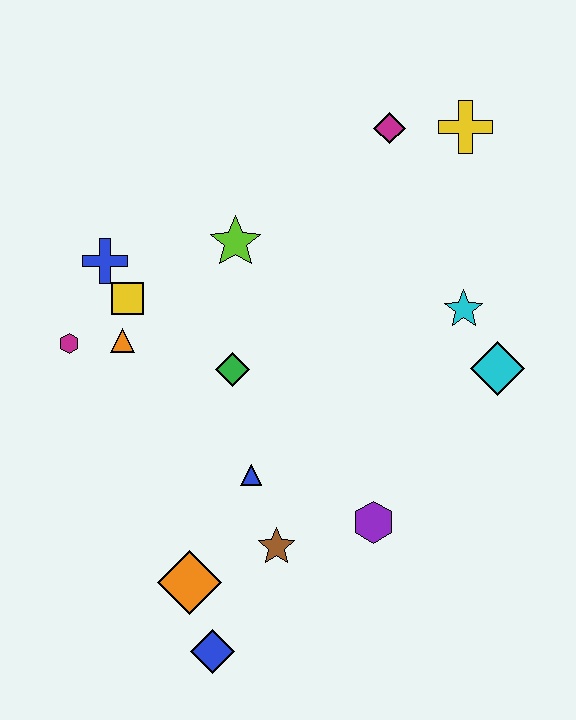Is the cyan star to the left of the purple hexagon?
No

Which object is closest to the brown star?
The blue triangle is closest to the brown star.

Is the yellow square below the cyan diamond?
No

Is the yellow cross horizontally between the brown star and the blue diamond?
No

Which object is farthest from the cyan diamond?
The magenta hexagon is farthest from the cyan diamond.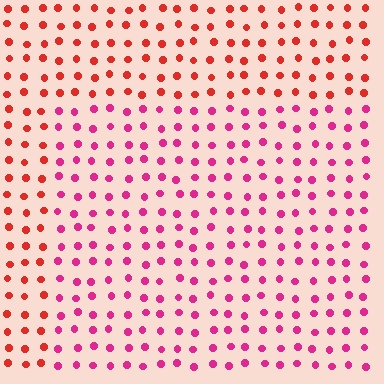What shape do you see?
I see a rectangle.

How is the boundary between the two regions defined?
The boundary is defined purely by a slight shift in hue (about 36 degrees). Spacing, size, and orientation are identical on both sides.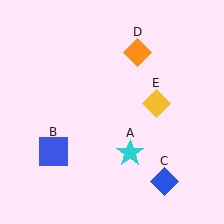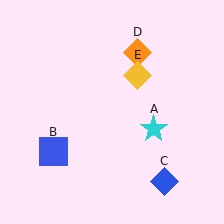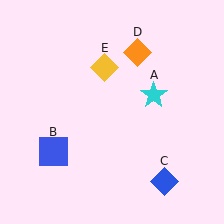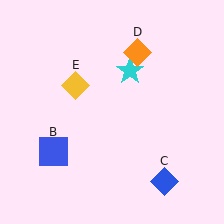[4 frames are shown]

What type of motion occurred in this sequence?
The cyan star (object A), yellow diamond (object E) rotated counterclockwise around the center of the scene.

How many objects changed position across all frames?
2 objects changed position: cyan star (object A), yellow diamond (object E).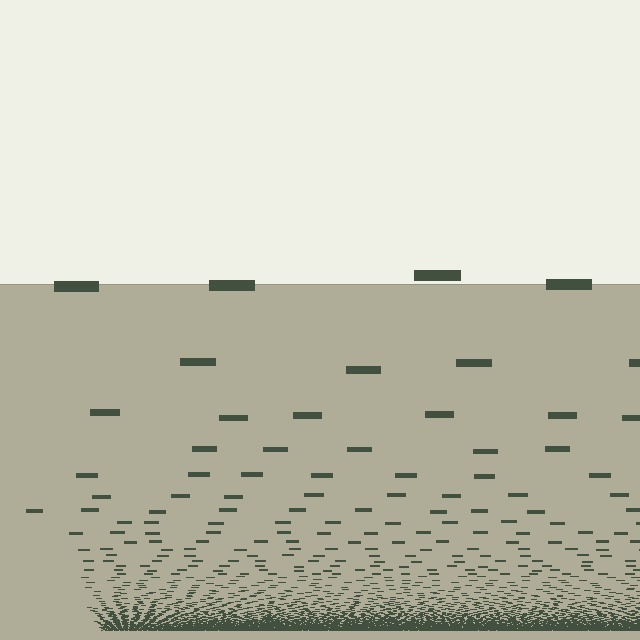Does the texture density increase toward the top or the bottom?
Density increases toward the bottom.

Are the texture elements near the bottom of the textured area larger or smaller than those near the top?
Smaller. The gradient is inverted — elements near the bottom are smaller and denser.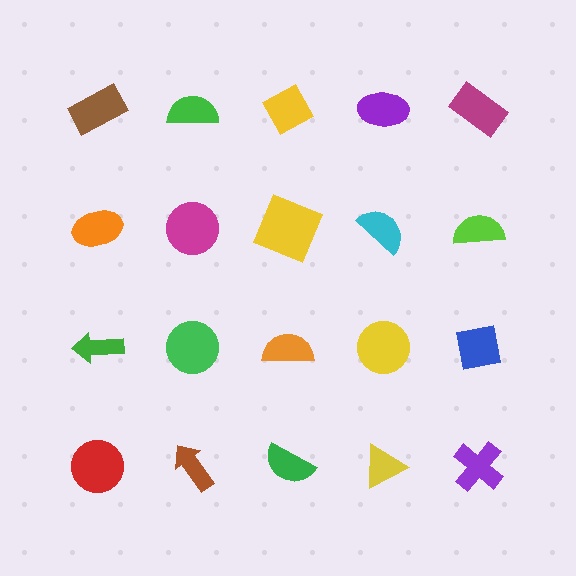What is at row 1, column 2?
A green semicircle.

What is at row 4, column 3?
A green semicircle.